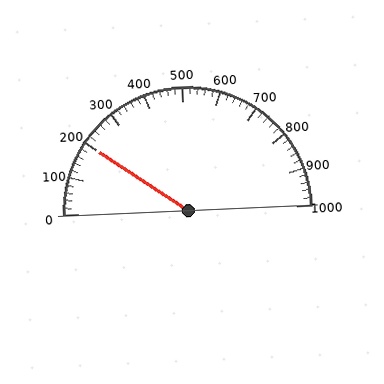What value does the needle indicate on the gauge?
The needle indicates approximately 200.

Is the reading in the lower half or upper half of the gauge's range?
The reading is in the lower half of the range (0 to 1000).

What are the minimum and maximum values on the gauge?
The gauge ranges from 0 to 1000.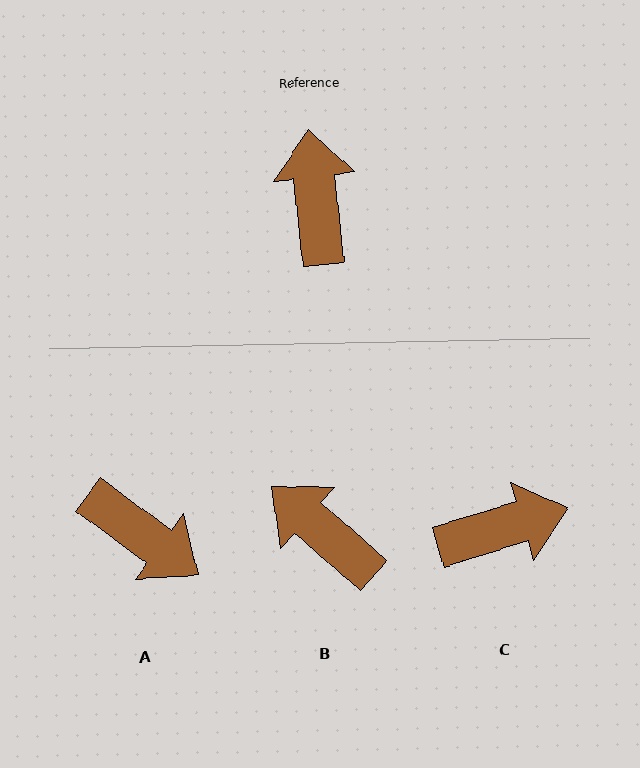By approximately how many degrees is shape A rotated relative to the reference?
Approximately 132 degrees clockwise.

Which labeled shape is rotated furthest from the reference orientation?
A, about 132 degrees away.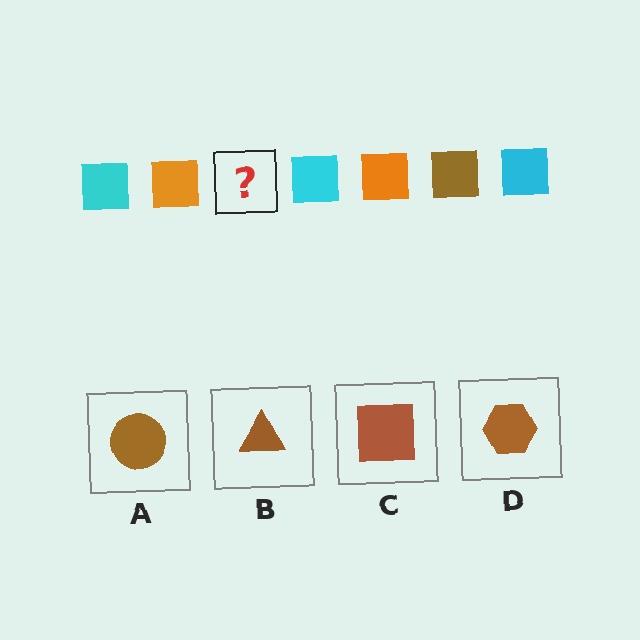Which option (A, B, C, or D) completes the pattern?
C.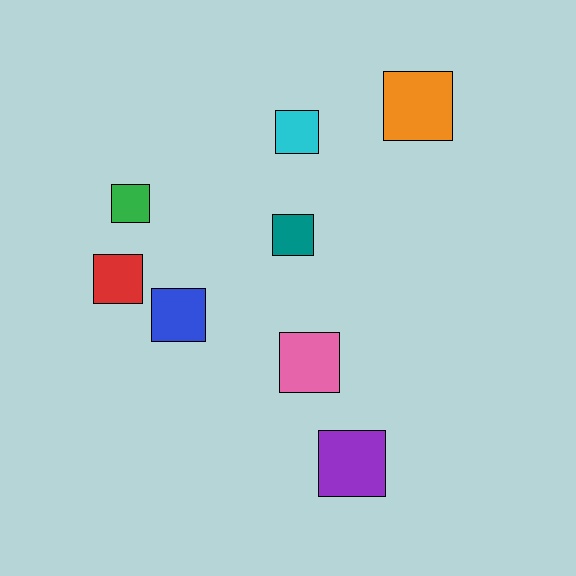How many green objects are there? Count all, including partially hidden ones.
There is 1 green object.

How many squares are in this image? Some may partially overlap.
There are 8 squares.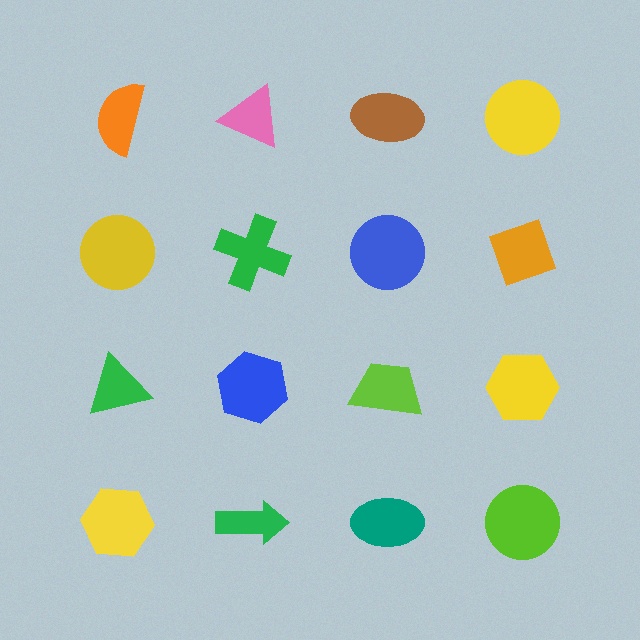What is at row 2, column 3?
A blue circle.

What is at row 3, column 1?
A green triangle.